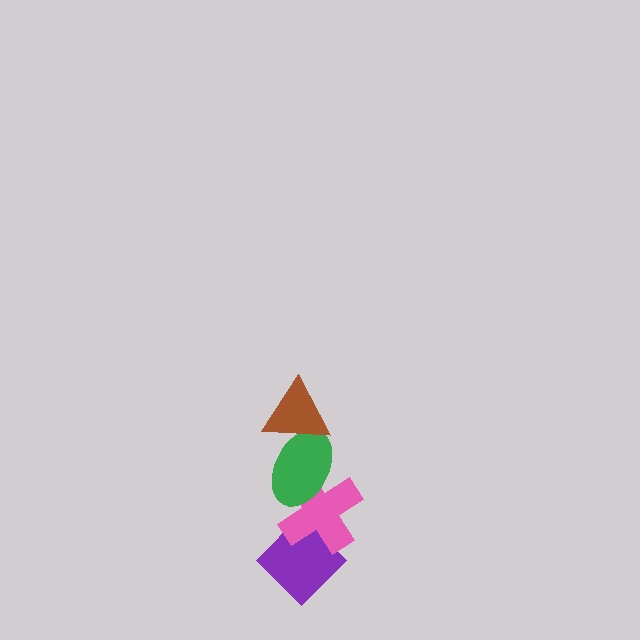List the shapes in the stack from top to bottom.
From top to bottom: the brown triangle, the green ellipse, the pink cross, the purple diamond.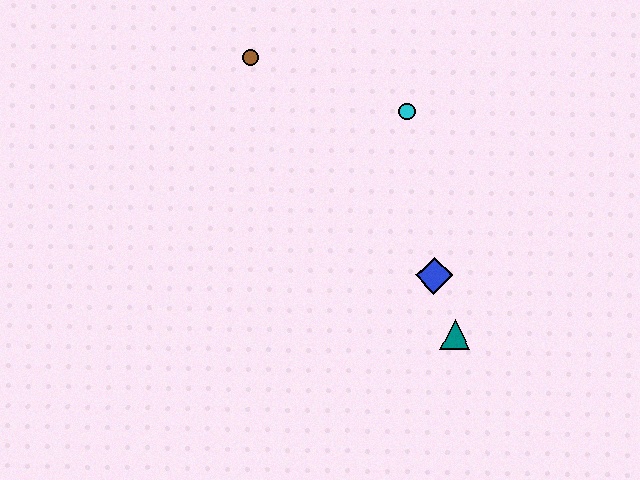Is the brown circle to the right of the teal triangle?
No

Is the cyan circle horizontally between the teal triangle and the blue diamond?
No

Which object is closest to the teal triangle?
The blue diamond is closest to the teal triangle.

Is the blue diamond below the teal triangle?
No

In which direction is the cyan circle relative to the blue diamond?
The cyan circle is above the blue diamond.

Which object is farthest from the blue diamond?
The brown circle is farthest from the blue diamond.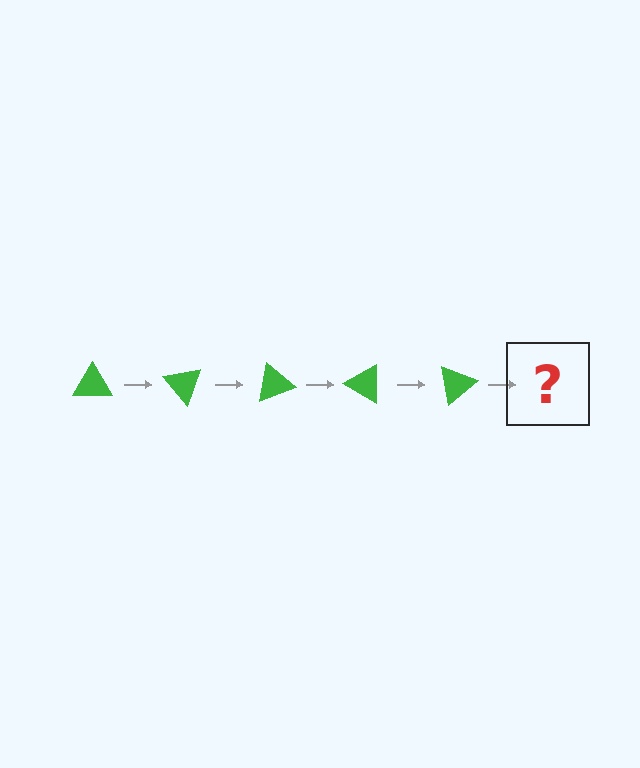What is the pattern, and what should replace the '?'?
The pattern is that the triangle rotates 50 degrees each step. The '?' should be a green triangle rotated 250 degrees.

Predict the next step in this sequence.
The next step is a green triangle rotated 250 degrees.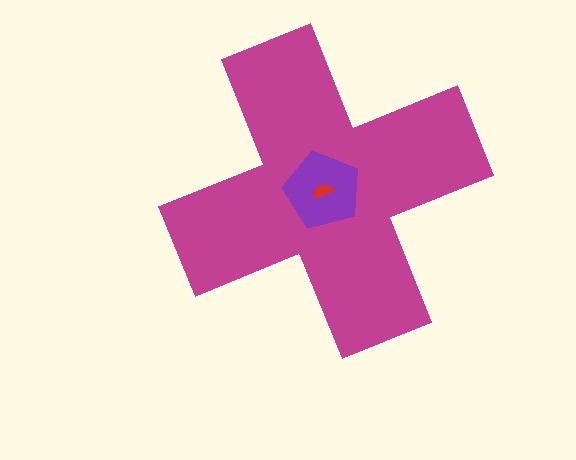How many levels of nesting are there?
3.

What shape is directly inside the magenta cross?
The purple pentagon.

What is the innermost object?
The red semicircle.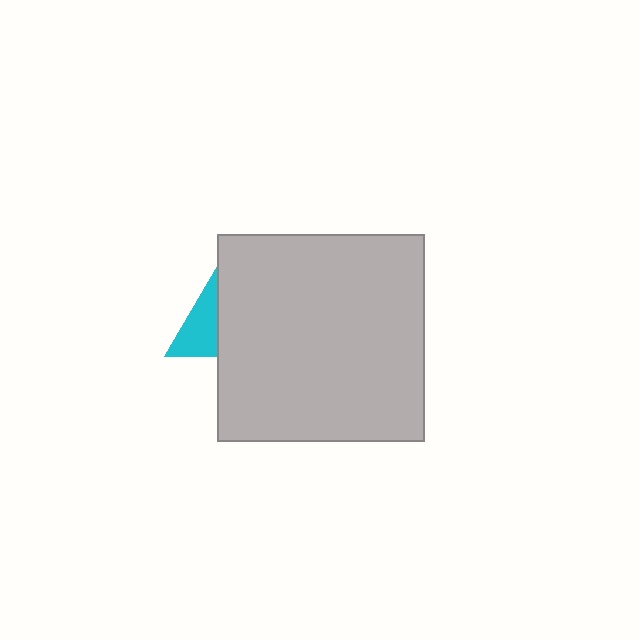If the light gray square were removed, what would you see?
You would see the complete cyan triangle.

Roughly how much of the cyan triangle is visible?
A small part of it is visible (roughly 38%).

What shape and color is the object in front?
The object in front is a light gray square.